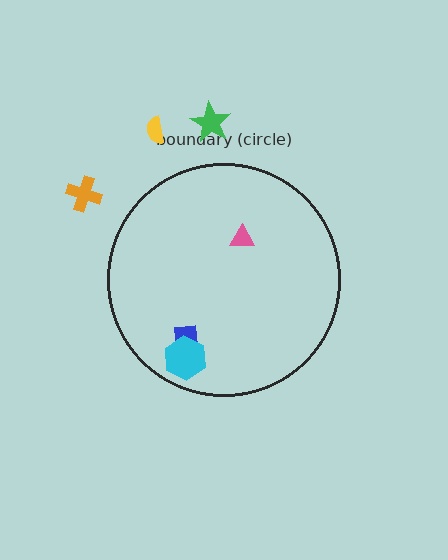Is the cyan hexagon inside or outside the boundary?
Inside.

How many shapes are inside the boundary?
3 inside, 3 outside.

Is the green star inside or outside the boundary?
Outside.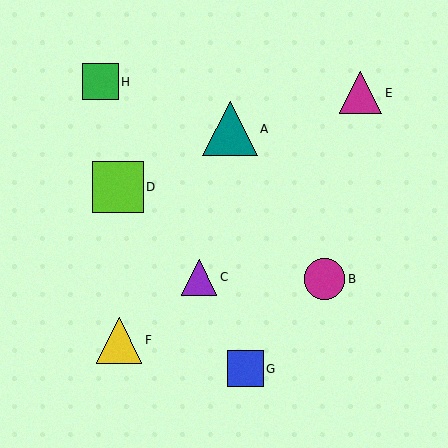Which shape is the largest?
The teal triangle (labeled A) is the largest.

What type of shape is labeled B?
Shape B is a magenta circle.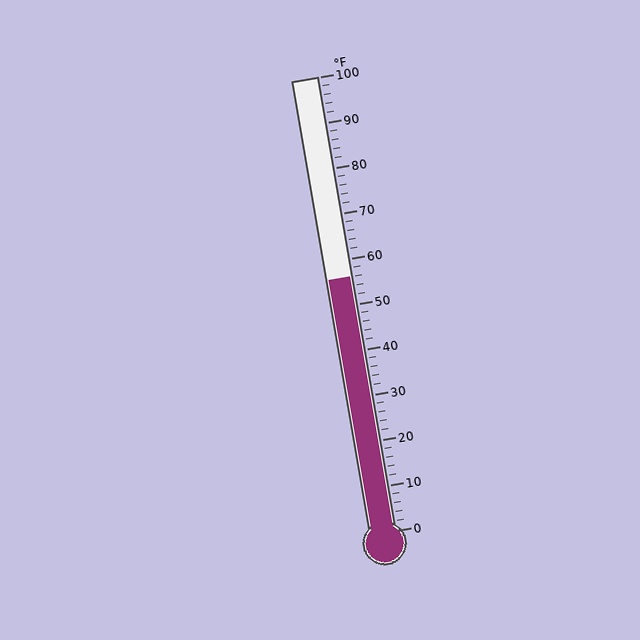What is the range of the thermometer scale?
The thermometer scale ranges from 0°F to 100°F.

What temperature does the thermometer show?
The thermometer shows approximately 56°F.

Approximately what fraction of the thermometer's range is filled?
The thermometer is filled to approximately 55% of its range.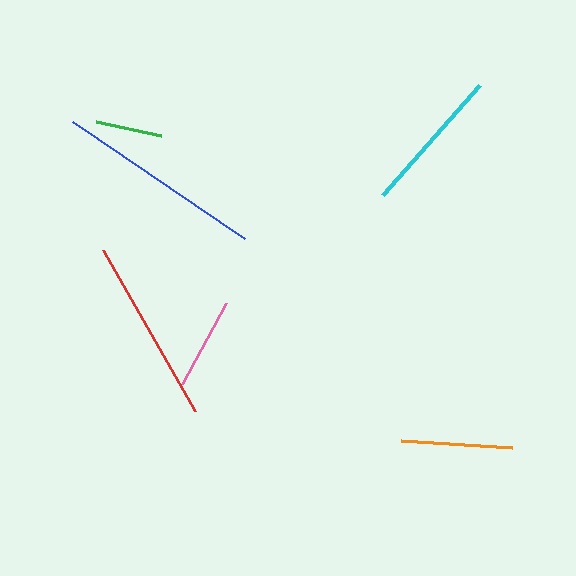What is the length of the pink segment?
The pink segment is approximately 93 pixels long.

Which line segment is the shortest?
The green line is the shortest at approximately 66 pixels.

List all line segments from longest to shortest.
From longest to shortest: blue, red, cyan, orange, pink, green.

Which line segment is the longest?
The blue line is the longest at approximately 208 pixels.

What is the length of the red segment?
The red segment is approximately 185 pixels long.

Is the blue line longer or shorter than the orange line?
The blue line is longer than the orange line.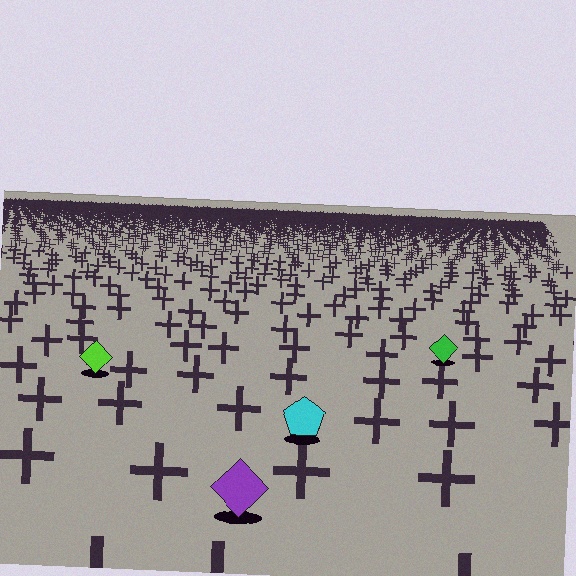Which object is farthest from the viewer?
The green diamond is farthest from the viewer. It appears smaller and the ground texture around it is denser.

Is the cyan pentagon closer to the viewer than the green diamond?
Yes. The cyan pentagon is closer — you can tell from the texture gradient: the ground texture is coarser near it.